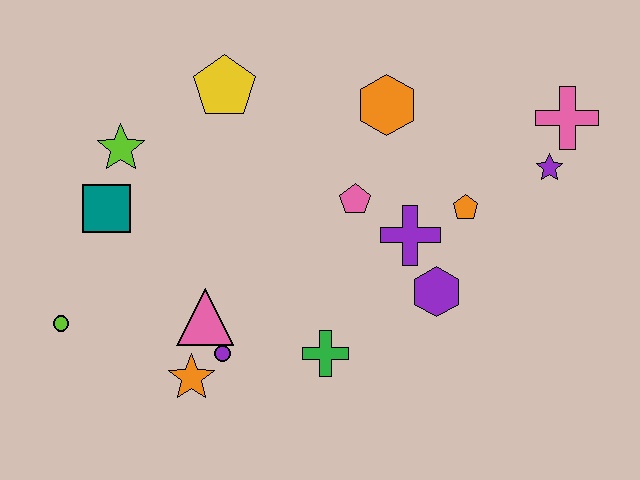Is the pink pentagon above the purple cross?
Yes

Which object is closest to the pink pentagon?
The purple cross is closest to the pink pentagon.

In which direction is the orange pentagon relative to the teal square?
The orange pentagon is to the right of the teal square.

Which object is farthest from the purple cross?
The lime circle is farthest from the purple cross.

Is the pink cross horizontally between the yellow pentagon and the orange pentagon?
No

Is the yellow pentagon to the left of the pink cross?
Yes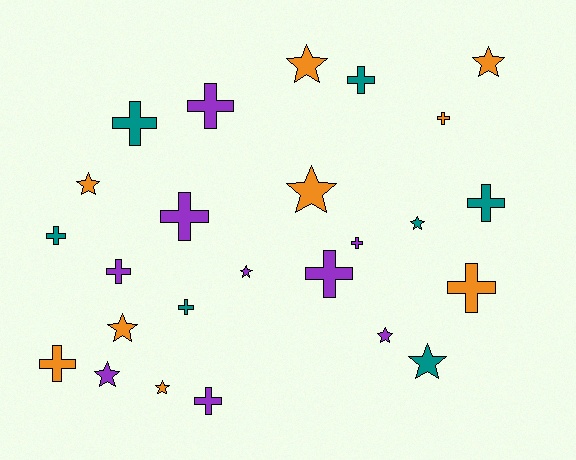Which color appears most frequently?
Orange, with 9 objects.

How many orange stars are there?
There are 6 orange stars.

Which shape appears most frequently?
Cross, with 14 objects.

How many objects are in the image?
There are 25 objects.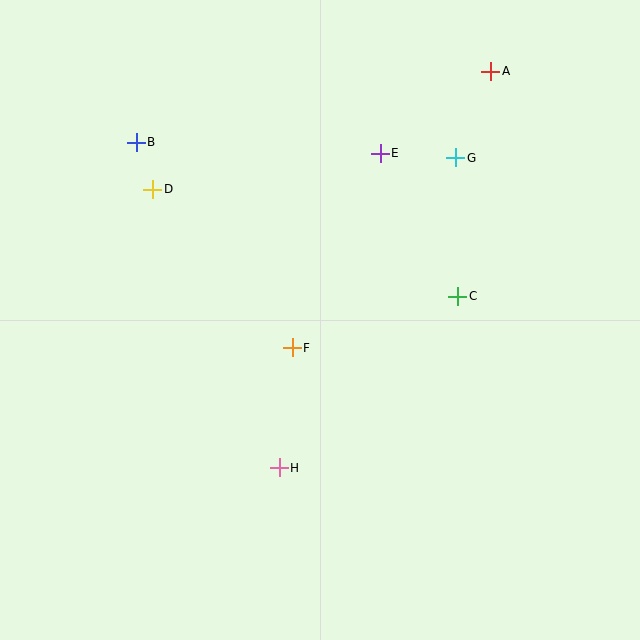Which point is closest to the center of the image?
Point F at (292, 348) is closest to the center.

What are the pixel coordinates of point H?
Point H is at (279, 468).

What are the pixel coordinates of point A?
Point A is at (491, 71).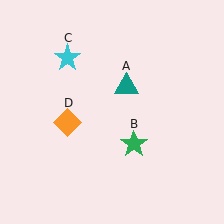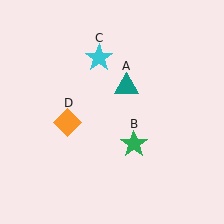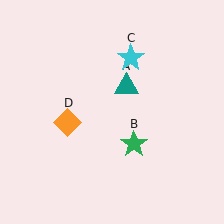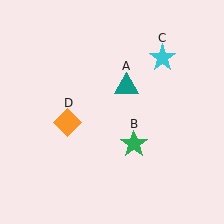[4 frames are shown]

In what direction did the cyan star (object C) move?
The cyan star (object C) moved right.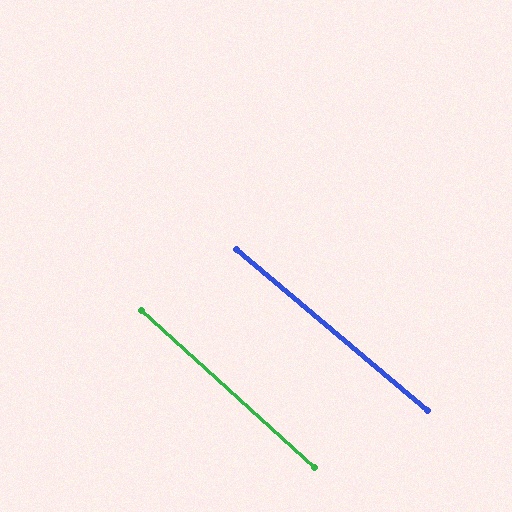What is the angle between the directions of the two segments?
Approximately 2 degrees.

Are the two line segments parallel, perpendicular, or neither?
Parallel — their directions differ by only 1.9°.